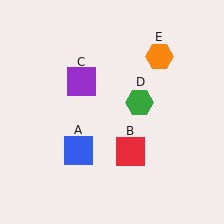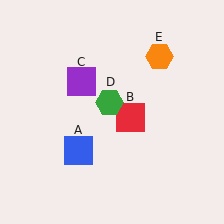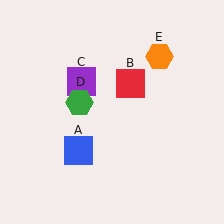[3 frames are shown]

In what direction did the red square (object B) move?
The red square (object B) moved up.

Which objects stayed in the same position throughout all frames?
Blue square (object A) and purple square (object C) and orange hexagon (object E) remained stationary.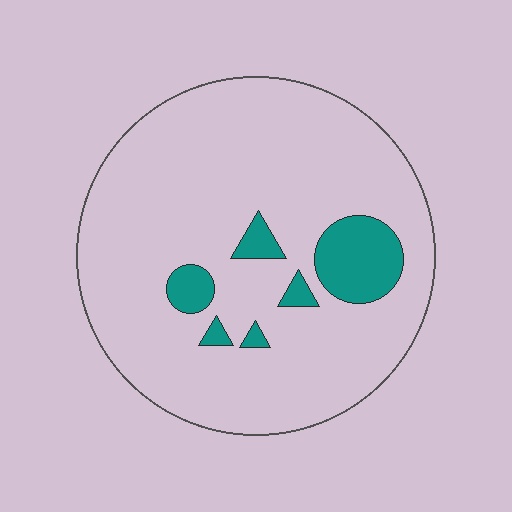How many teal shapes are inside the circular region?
6.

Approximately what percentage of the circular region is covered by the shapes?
Approximately 10%.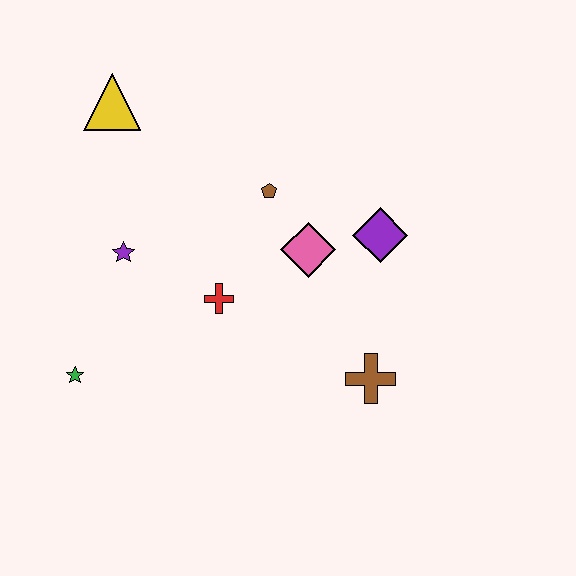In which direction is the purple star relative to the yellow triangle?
The purple star is below the yellow triangle.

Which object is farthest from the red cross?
The yellow triangle is farthest from the red cross.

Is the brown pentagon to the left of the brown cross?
Yes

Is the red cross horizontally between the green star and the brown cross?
Yes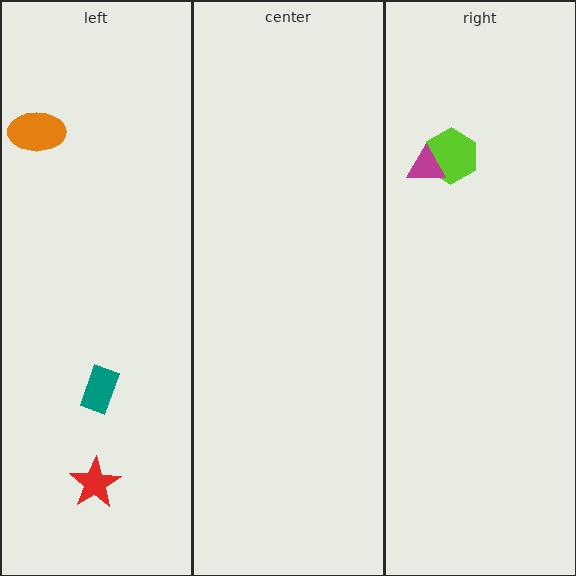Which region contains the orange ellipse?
The left region.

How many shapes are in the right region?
2.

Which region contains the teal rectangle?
The left region.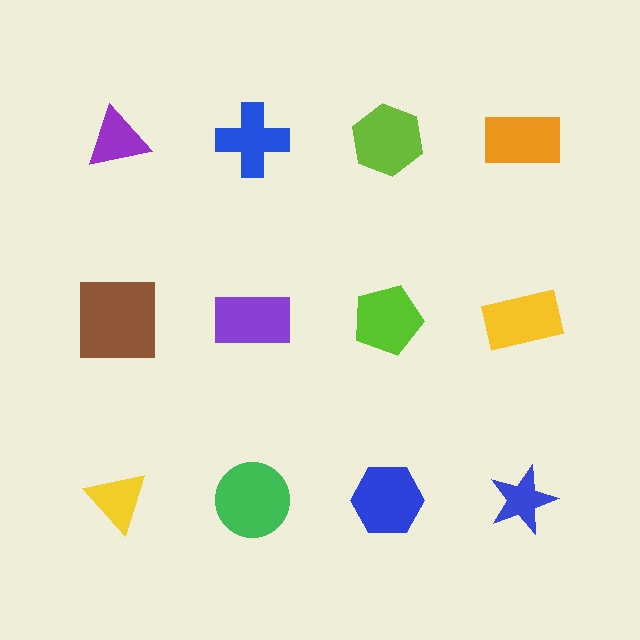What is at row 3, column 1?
A yellow triangle.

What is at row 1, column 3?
A lime hexagon.